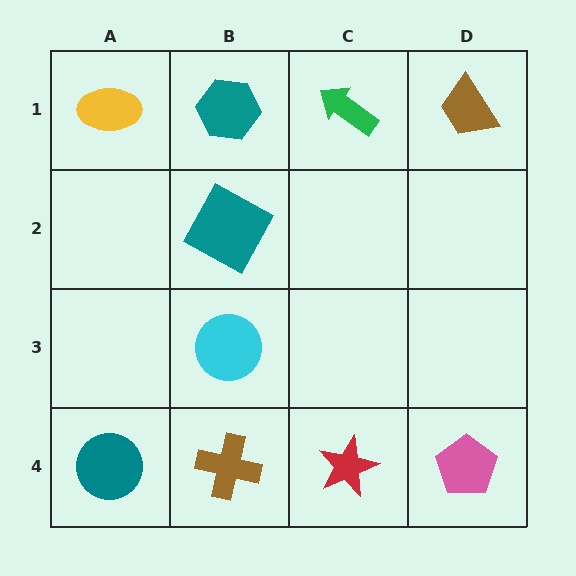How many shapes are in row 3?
1 shape.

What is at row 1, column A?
A yellow ellipse.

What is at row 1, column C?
A green arrow.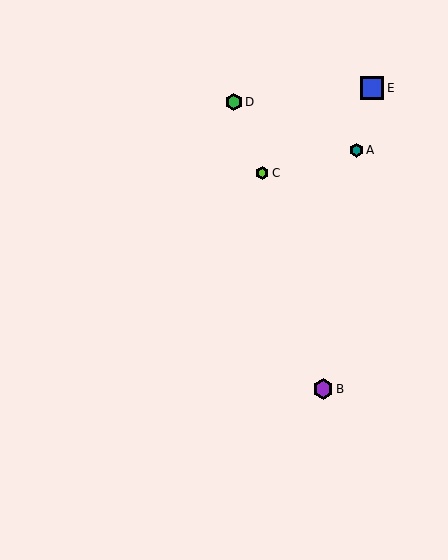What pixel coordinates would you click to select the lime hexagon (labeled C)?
Click at (262, 173) to select the lime hexagon C.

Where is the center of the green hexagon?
The center of the green hexagon is at (234, 102).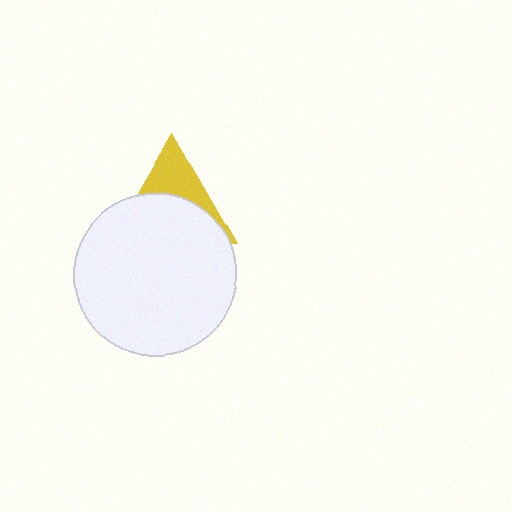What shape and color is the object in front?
The object in front is a white circle.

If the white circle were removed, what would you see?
You would see the complete yellow triangle.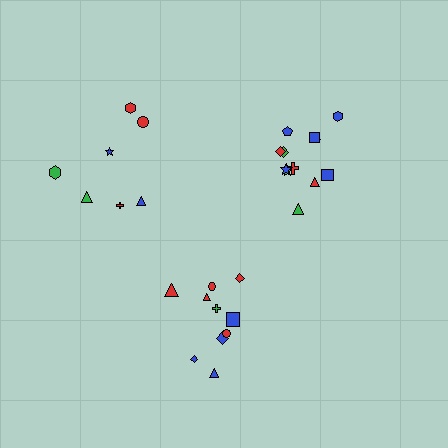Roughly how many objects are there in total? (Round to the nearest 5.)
Roughly 30 objects in total.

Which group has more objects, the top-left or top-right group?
The top-right group.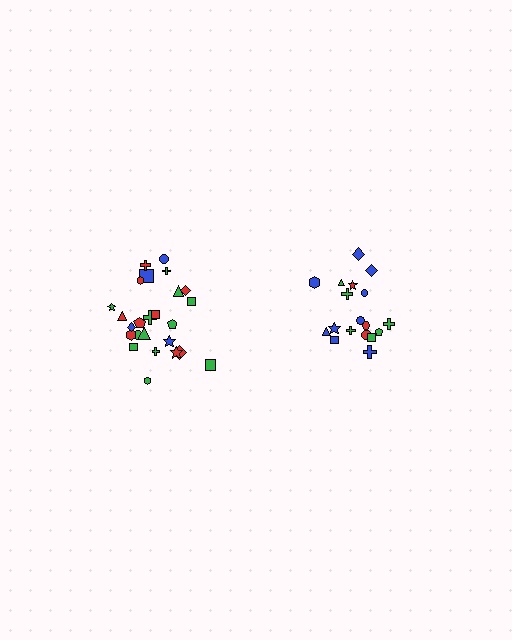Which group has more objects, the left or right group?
The left group.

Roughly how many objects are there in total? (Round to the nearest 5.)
Roughly 45 objects in total.